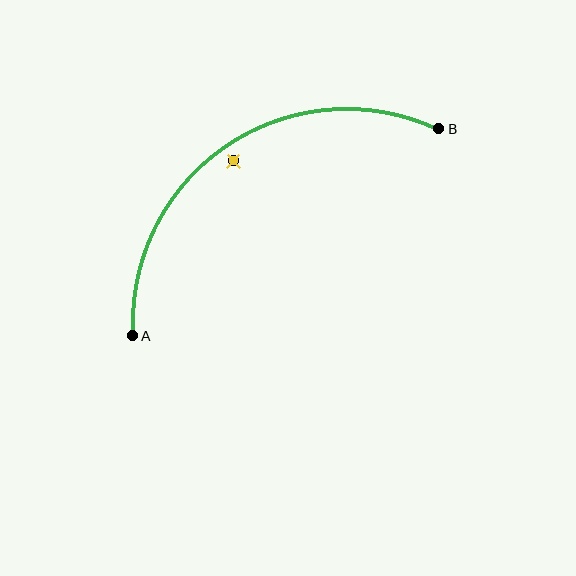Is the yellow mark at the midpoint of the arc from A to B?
No — the yellow mark does not lie on the arc at all. It sits slightly inside the curve.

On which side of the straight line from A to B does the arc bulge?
The arc bulges above and to the left of the straight line connecting A and B.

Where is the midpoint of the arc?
The arc midpoint is the point on the curve farthest from the straight line joining A and B. It sits above and to the left of that line.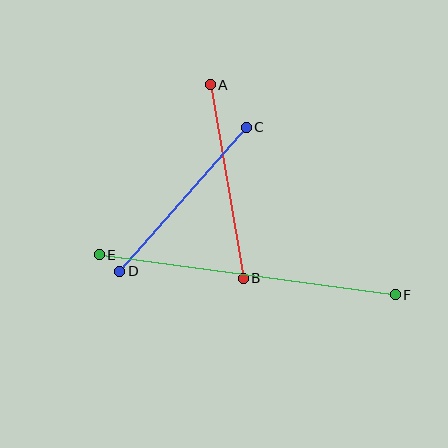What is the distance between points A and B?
The distance is approximately 196 pixels.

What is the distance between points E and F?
The distance is approximately 299 pixels.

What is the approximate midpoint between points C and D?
The midpoint is at approximately (183, 199) pixels.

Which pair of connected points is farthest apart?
Points E and F are farthest apart.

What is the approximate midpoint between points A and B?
The midpoint is at approximately (227, 181) pixels.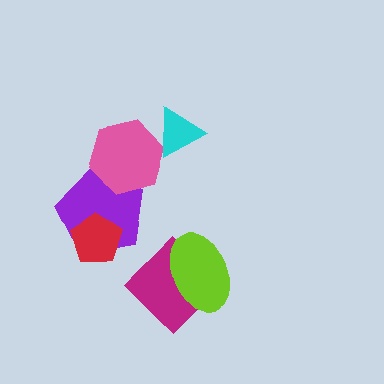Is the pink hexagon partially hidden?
Yes, it is partially covered by another shape.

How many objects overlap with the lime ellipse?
1 object overlaps with the lime ellipse.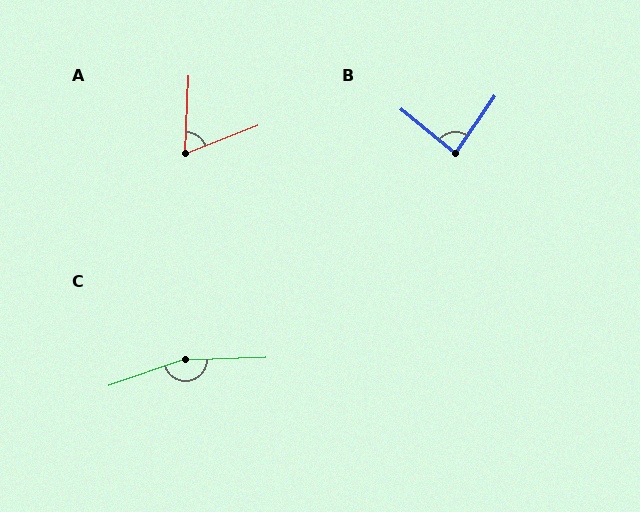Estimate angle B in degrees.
Approximately 85 degrees.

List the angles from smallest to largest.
A (66°), B (85°), C (163°).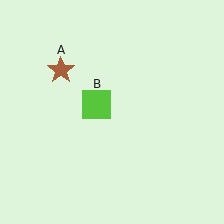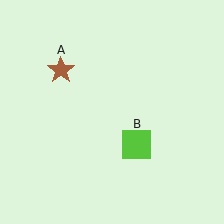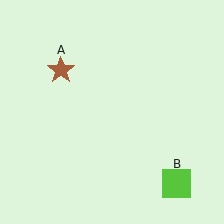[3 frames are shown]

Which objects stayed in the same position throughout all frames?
Brown star (object A) remained stationary.